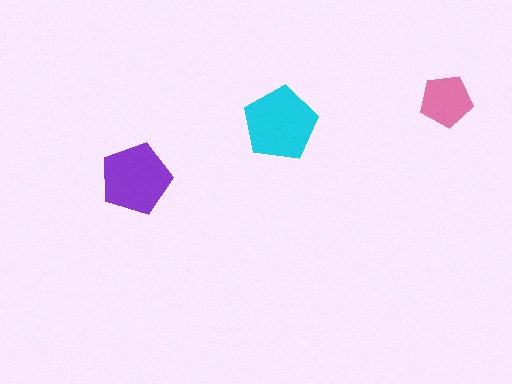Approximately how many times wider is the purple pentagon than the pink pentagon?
About 1.5 times wider.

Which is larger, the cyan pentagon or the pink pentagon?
The cyan one.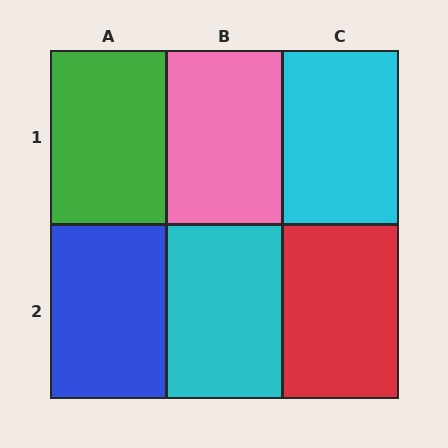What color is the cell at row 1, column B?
Pink.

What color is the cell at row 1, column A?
Green.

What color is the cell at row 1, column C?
Cyan.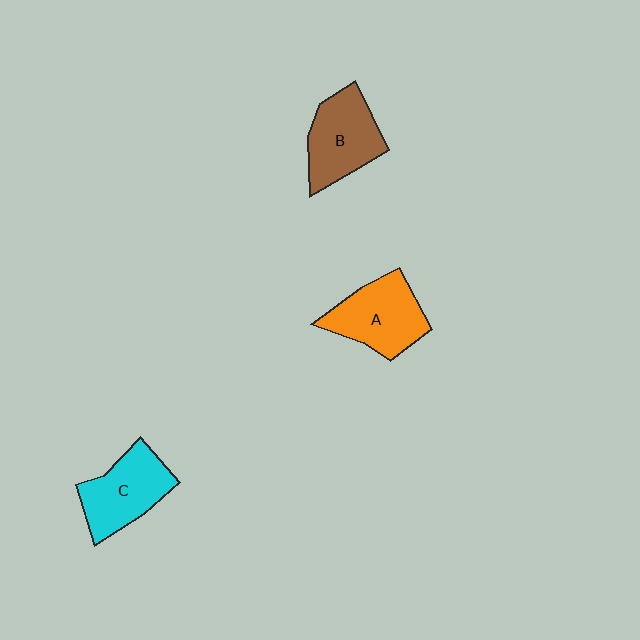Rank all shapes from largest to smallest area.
From largest to smallest: A (orange), B (brown), C (cyan).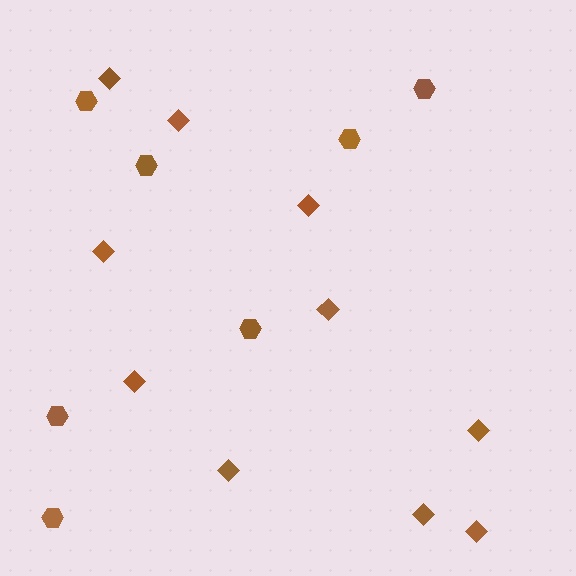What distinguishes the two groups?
There are 2 groups: one group of diamonds (10) and one group of hexagons (7).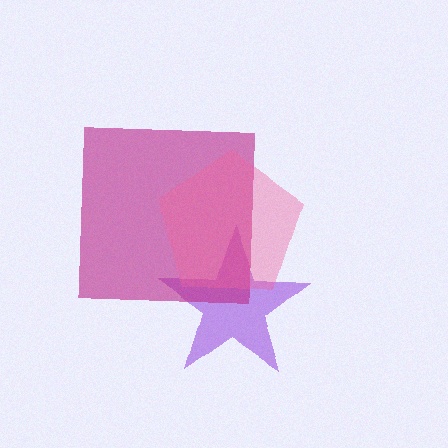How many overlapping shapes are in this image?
There are 3 overlapping shapes in the image.